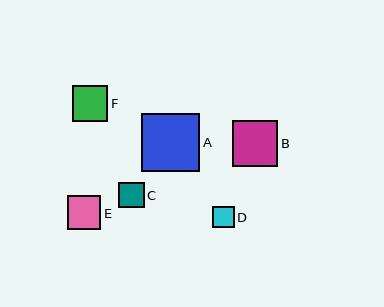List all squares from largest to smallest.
From largest to smallest: A, B, F, E, C, D.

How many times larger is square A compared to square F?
Square A is approximately 1.6 times the size of square F.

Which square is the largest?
Square A is the largest with a size of approximately 58 pixels.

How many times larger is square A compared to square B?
Square A is approximately 1.3 times the size of square B.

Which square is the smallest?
Square D is the smallest with a size of approximately 21 pixels.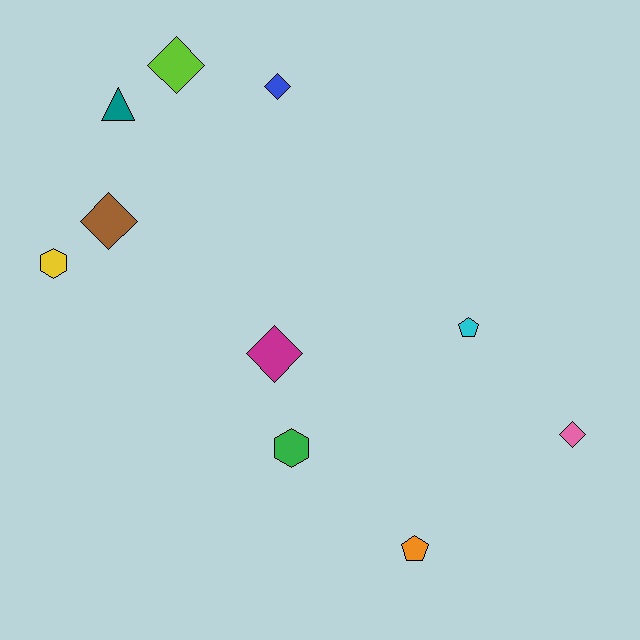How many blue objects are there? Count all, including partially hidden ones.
There is 1 blue object.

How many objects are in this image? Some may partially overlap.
There are 10 objects.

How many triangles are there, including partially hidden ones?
There is 1 triangle.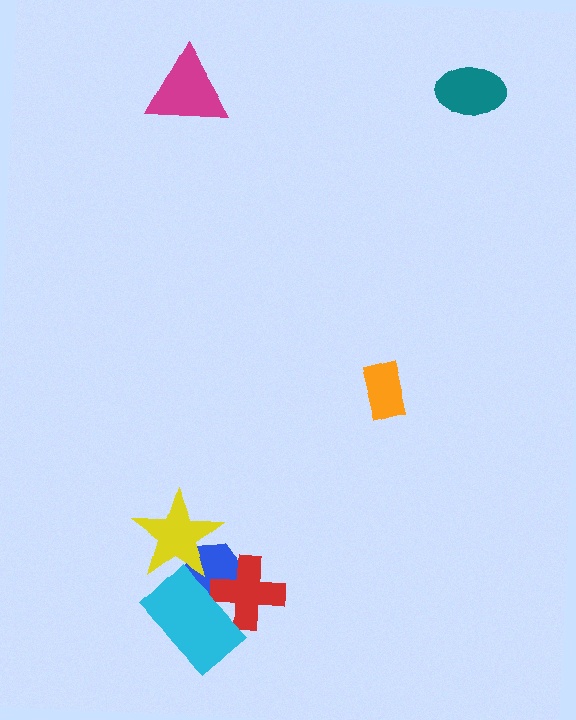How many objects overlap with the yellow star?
2 objects overlap with the yellow star.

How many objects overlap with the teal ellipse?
0 objects overlap with the teal ellipse.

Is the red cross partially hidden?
Yes, it is partially covered by another shape.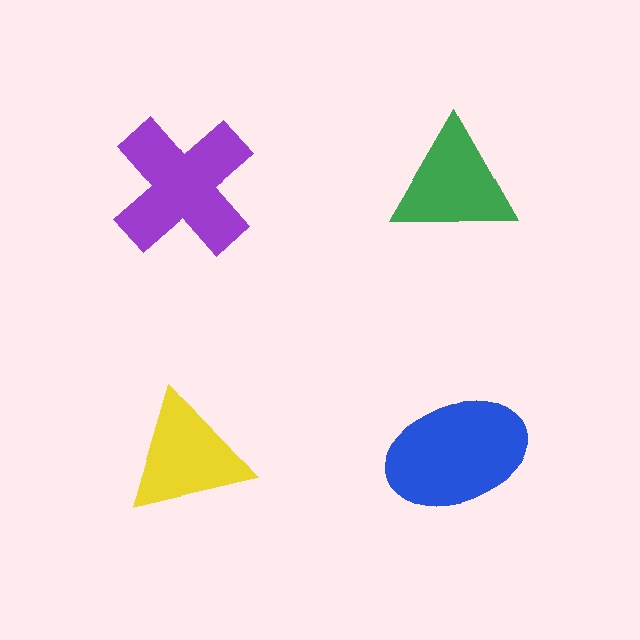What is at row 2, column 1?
A yellow triangle.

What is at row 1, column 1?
A purple cross.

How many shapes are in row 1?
2 shapes.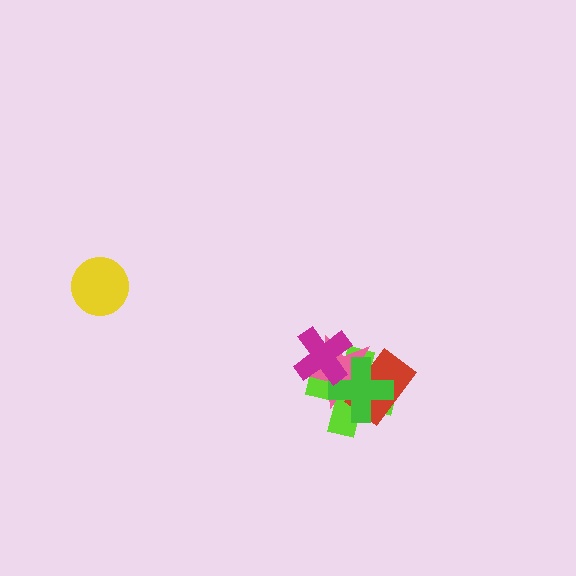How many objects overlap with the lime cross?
4 objects overlap with the lime cross.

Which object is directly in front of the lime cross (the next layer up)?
The pink star is directly in front of the lime cross.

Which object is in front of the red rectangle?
The green cross is in front of the red rectangle.